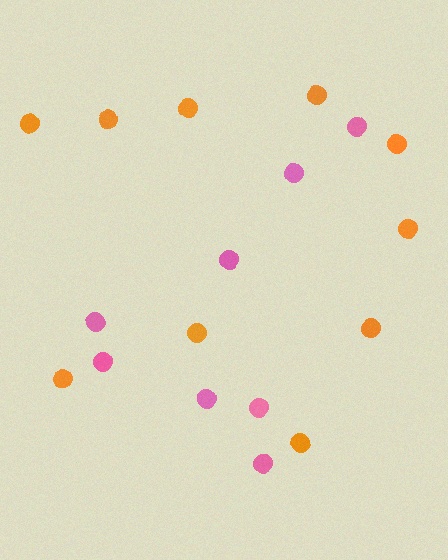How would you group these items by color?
There are 2 groups: one group of orange circles (10) and one group of pink circles (8).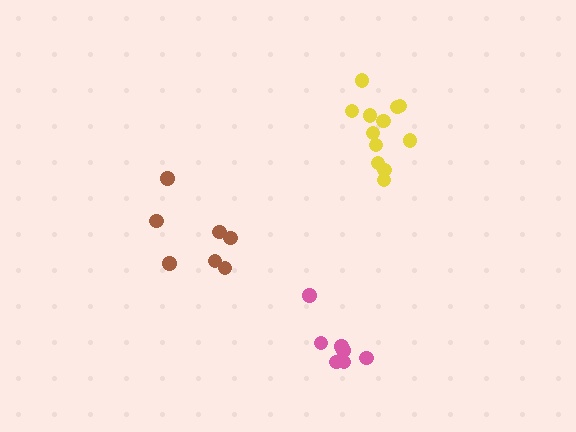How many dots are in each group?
Group 1: 12 dots, Group 2: 7 dots, Group 3: 7 dots (26 total).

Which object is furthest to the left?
The brown cluster is leftmost.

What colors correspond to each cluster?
The clusters are colored: yellow, brown, pink.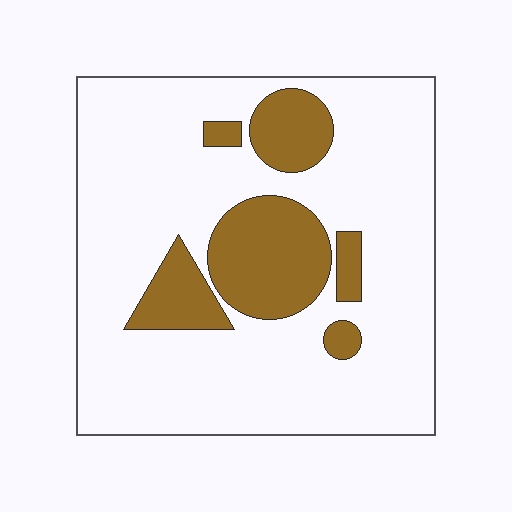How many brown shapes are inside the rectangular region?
6.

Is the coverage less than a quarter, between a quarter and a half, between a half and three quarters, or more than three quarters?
Less than a quarter.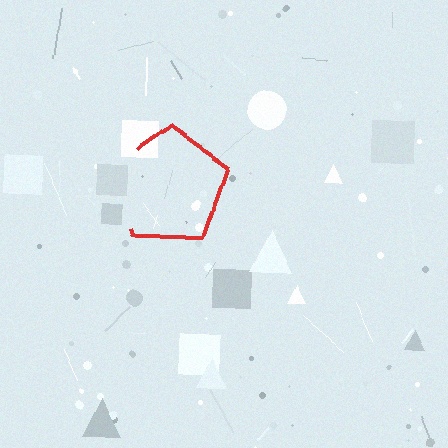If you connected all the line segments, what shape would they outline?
They would outline a pentagon.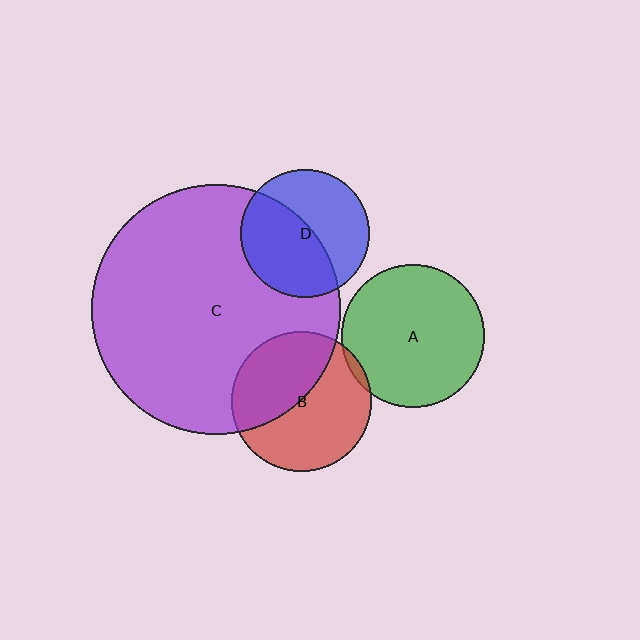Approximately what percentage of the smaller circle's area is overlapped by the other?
Approximately 50%.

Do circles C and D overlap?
Yes.